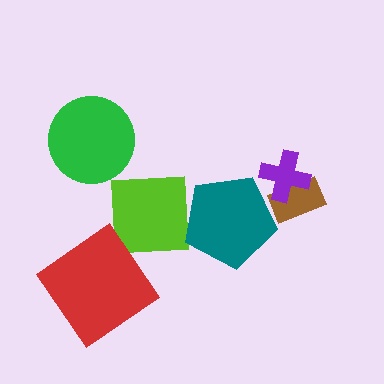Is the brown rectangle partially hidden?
Yes, it is partially covered by another shape.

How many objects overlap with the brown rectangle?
1 object overlaps with the brown rectangle.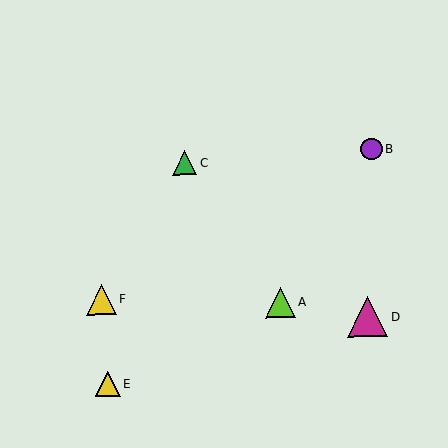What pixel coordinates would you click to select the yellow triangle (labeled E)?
Click at (108, 384) to select the yellow triangle E.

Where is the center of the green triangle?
The center of the green triangle is at (185, 163).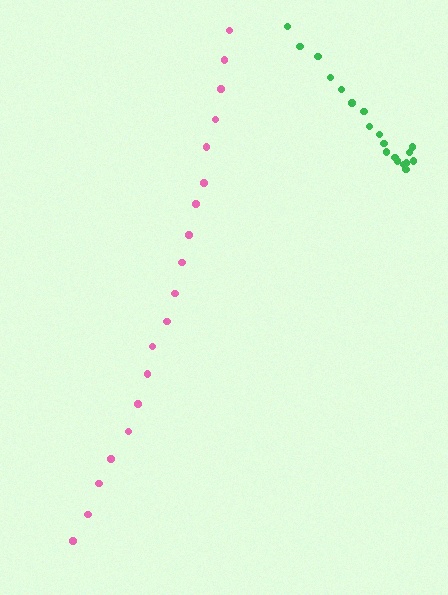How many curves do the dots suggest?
There are 2 distinct paths.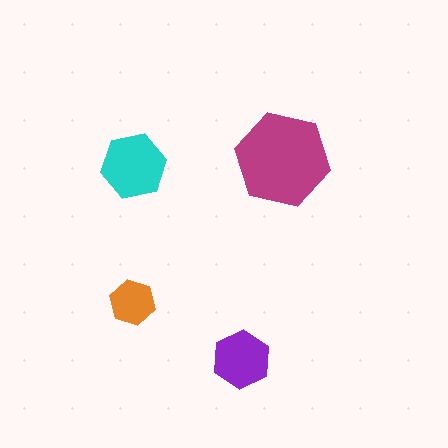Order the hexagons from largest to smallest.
the magenta one, the cyan one, the purple one, the orange one.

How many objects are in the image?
There are 4 objects in the image.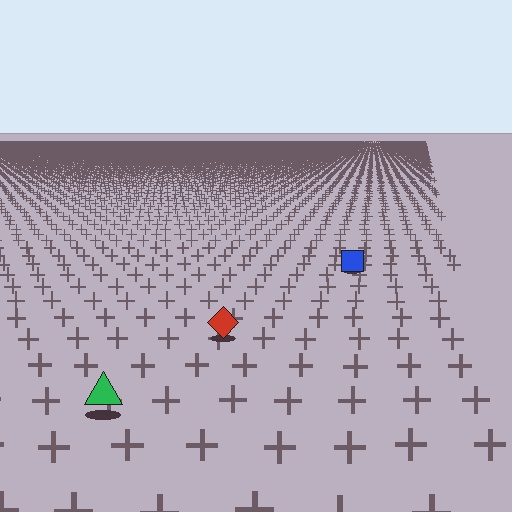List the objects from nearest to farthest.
From nearest to farthest: the green triangle, the red diamond, the blue square.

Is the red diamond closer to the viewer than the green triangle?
No. The green triangle is closer — you can tell from the texture gradient: the ground texture is coarser near it.